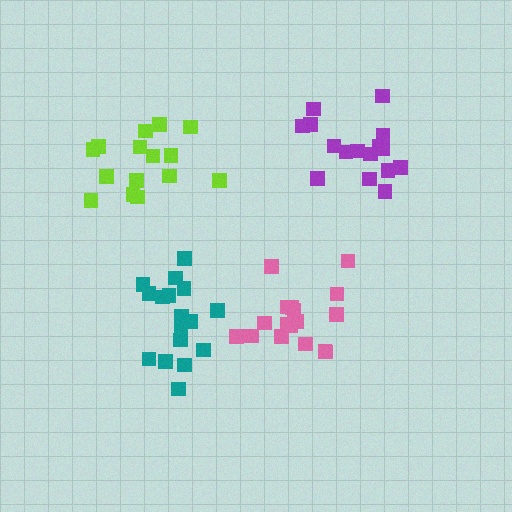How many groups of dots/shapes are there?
There are 4 groups.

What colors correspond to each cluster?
The clusters are colored: lime, purple, pink, teal.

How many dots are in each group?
Group 1: 15 dots, Group 2: 16 dots, Group 3: 17 dots, Group 4: 17 dots (65 total).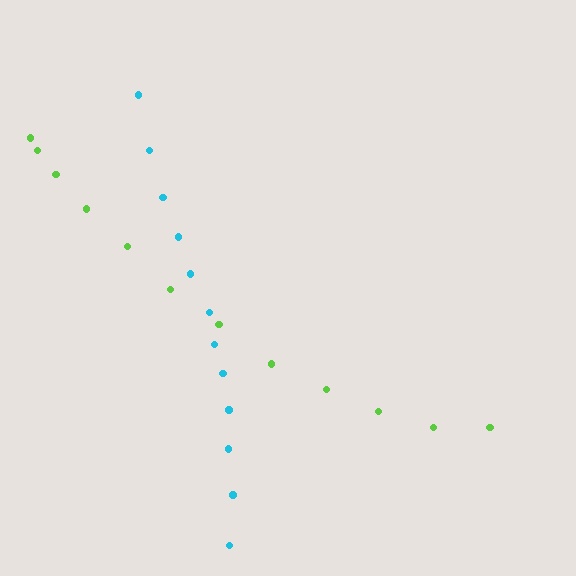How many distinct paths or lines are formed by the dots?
There are 2 distinct paths.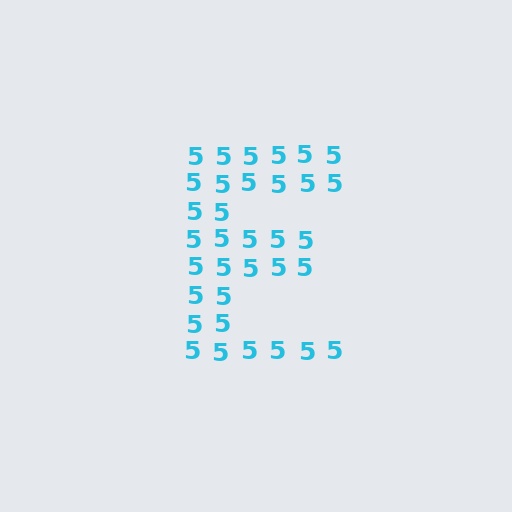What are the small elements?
The small elements are digit 5's.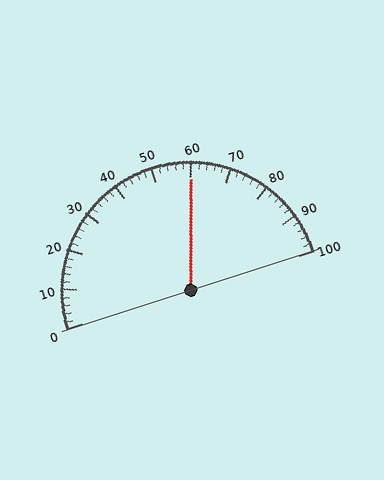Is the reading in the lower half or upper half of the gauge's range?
The reading is in the upper half of the range (0 to 100).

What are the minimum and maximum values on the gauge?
The gauge ranges from 0 to 100.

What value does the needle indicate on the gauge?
The needle indicates approximately 60.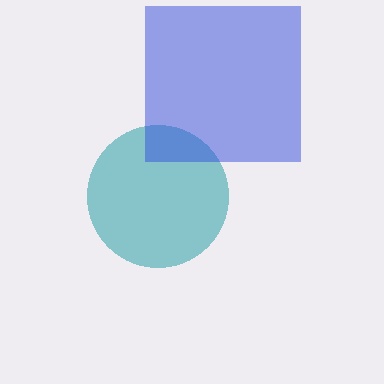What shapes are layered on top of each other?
The layered shapes are: a teal circle, a blue square.